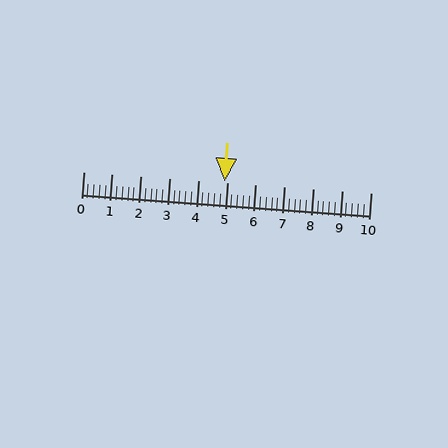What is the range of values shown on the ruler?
The ruler shows values from 0 to 10.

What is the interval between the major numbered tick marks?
The major tick marks are spaced 1 units apart.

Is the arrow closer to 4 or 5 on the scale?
The arrow is closer to 5.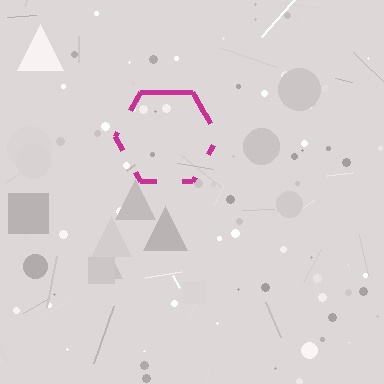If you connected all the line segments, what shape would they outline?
They would outline a hexagon.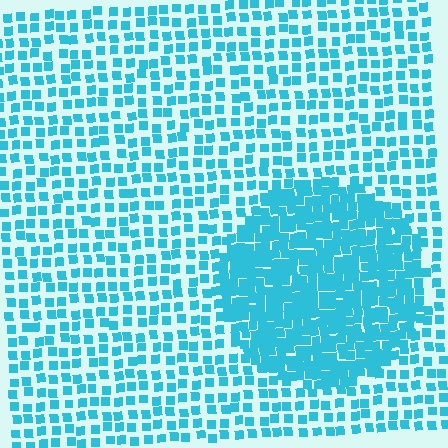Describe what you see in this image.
The image contains small cyan elements arranged at two different densities. A circle-shaped region is visible where the elements are more densely packed than the surrounding area.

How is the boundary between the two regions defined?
The boundary is defined by a change in element density (approximately 2.2x ratio). All elements are the same color, size, and shape.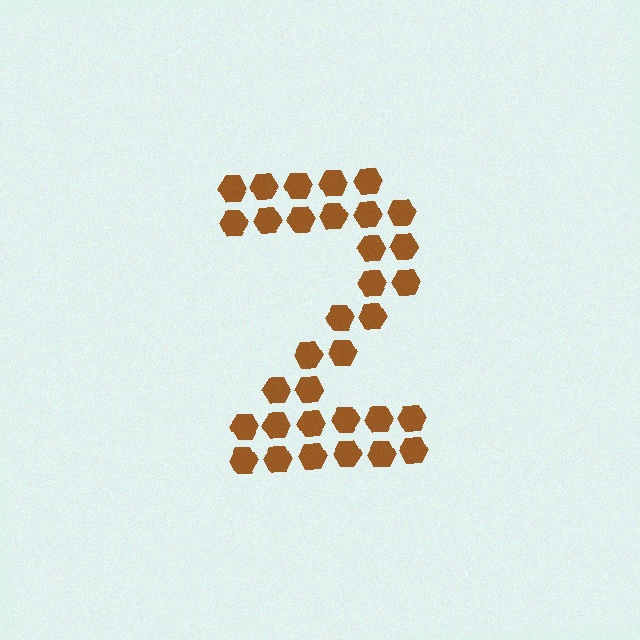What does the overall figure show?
The overall figure shows the digit 2.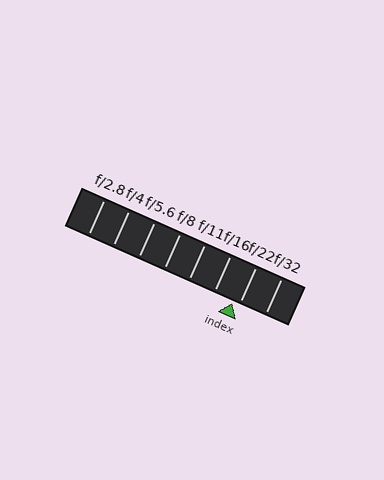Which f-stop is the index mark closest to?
The index mark is closest to f/22.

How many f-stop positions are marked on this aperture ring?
There are 8 f-stop positions marked.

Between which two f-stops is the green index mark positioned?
The index mark is between f/16 and f/22.